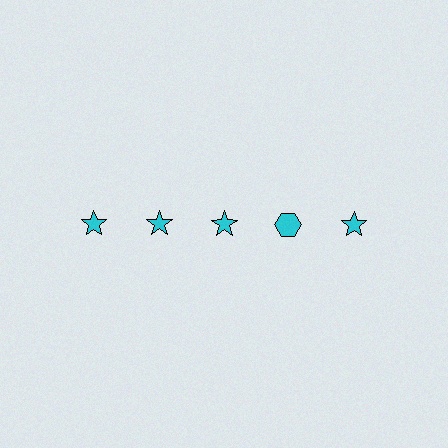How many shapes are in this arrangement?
There are 5 shapes arranged in a grid pattern.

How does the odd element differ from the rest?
It has a different shape: hexagon instead of star.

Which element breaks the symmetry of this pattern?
The cyan hexagon in the top row, second from right column breaks the symmetry. All other shapes are cyan stars.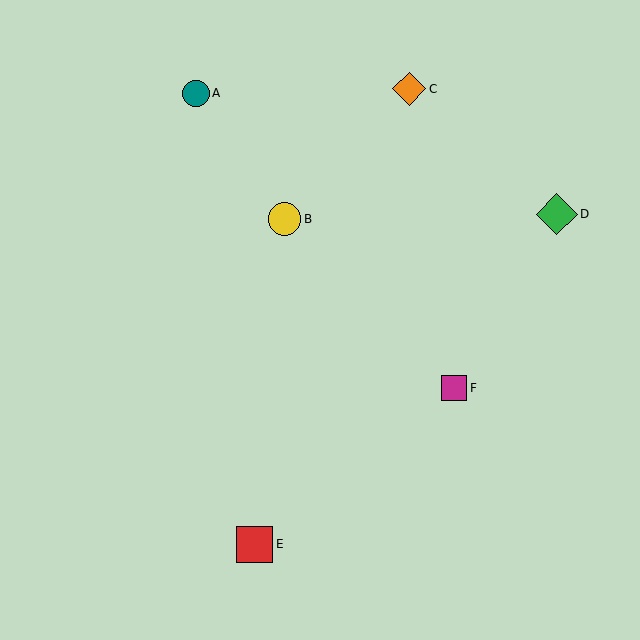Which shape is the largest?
The green diamond (labeled D) is the largest.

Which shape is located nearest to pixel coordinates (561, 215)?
The green diamond (labeled D) at (557, 214) is nearest to that location.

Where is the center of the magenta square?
The center of the magenta square is at (454, 388).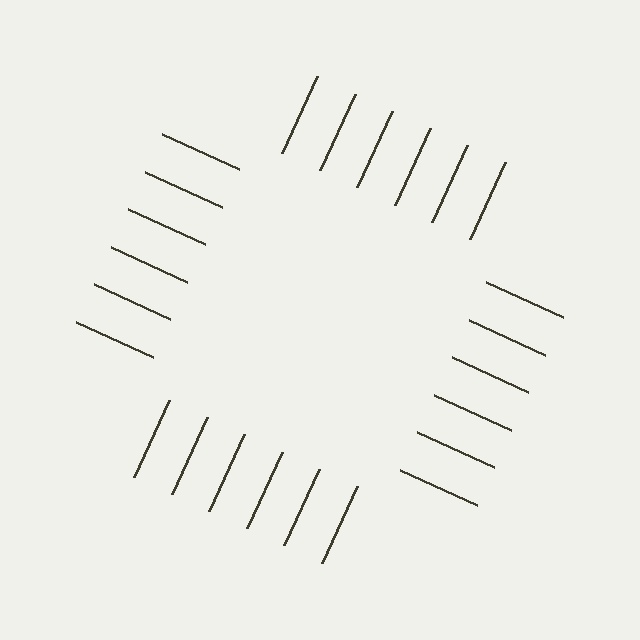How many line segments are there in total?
24 — 6 along each of the 4 edges.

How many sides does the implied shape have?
4 sides — the line-ends trace a square.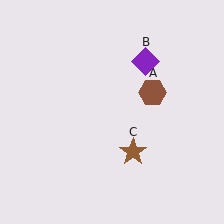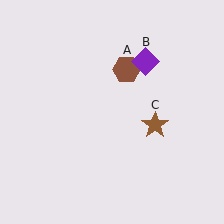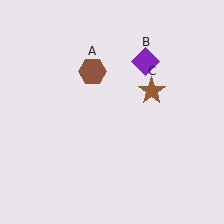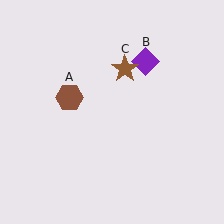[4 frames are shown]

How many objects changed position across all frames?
2 objects changed position: brown hexagon (object A), brown star (object C).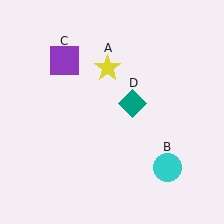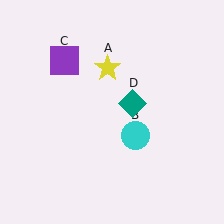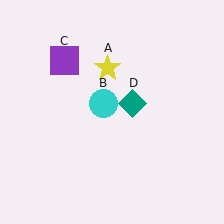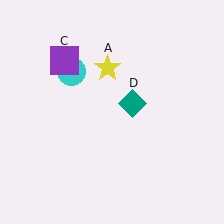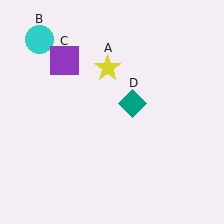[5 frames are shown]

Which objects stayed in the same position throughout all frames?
Yellow star (object A) and purple square (object C) and teal diamond (object D) remained stationary.